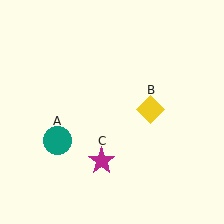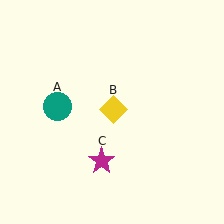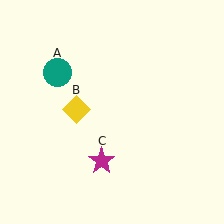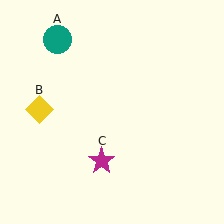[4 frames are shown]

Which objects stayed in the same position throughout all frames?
Magenta star (object C) remained stationary.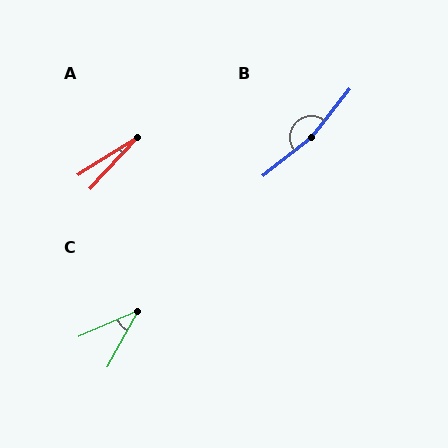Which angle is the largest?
B, at approximately 166 degrees.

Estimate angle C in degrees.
Approximately 37 degrees.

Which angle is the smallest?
A, at approximately 15 degrees.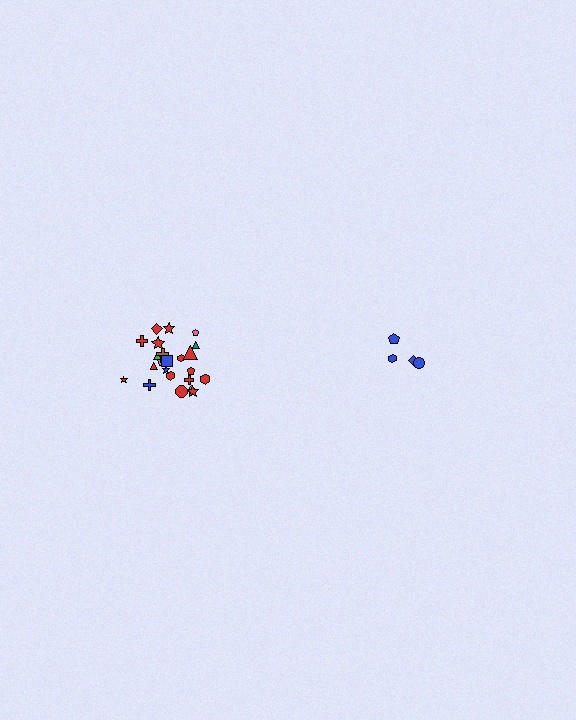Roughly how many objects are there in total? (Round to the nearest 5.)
Roughly 30 objects in total.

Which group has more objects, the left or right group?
The left group.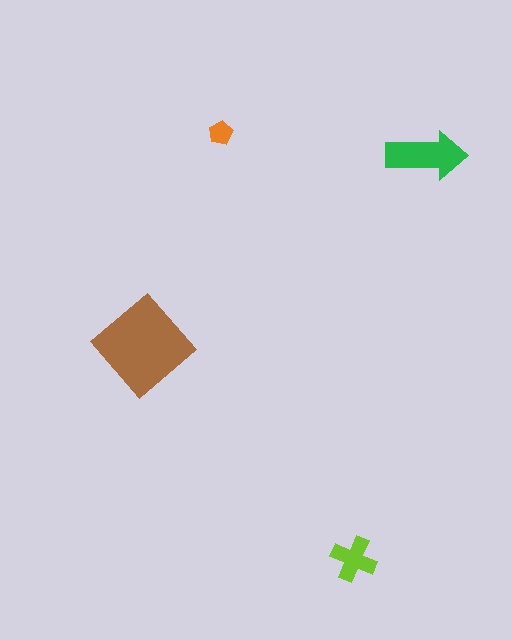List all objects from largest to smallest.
The brown diamond, the green arrow, the lime cross, the orange pentagon.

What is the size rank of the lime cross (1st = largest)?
3rd.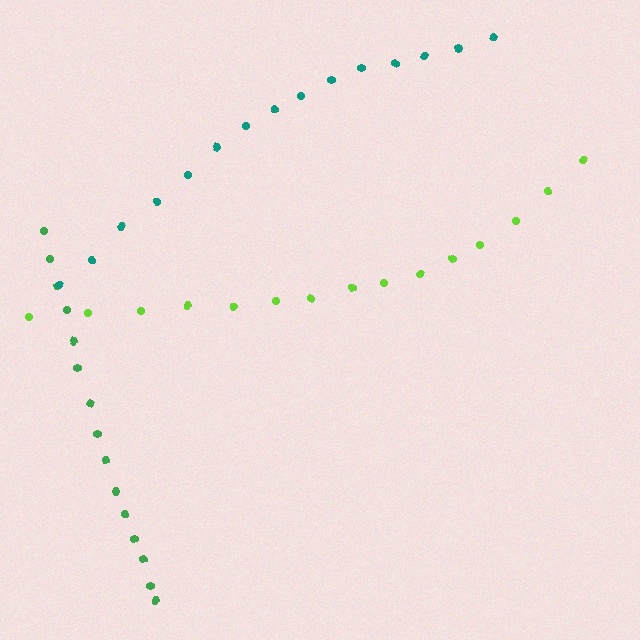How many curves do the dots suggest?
There are 3 distinct paths.